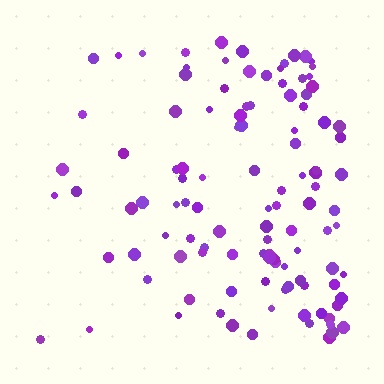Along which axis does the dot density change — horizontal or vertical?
Horizontal.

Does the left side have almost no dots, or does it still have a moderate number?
Still a moderate number, just noticeably fewer than the right.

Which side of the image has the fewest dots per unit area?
The left.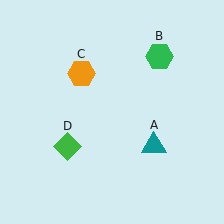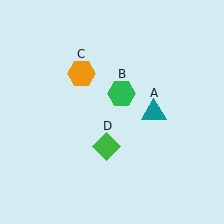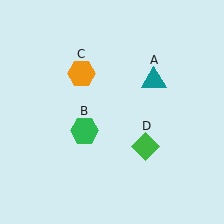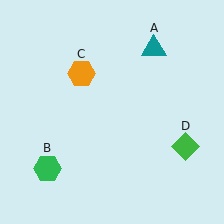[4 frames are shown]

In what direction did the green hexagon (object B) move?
The green hexagon (object B) moved down and to the left.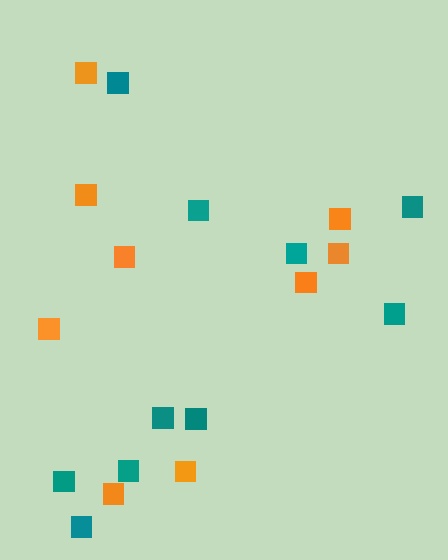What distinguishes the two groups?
There are 2 groups: one group of teal squares (10) and one group of orange squares (9).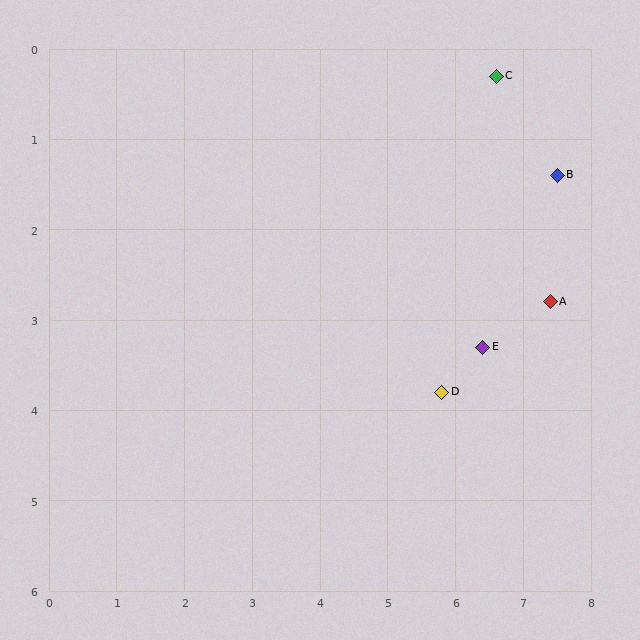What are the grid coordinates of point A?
Point A is at approximately (7.4, 2.8).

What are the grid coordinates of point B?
Point B is at approximately (7.5, 1.4).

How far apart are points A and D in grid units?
Points A and D are about 1.9 grid units apart.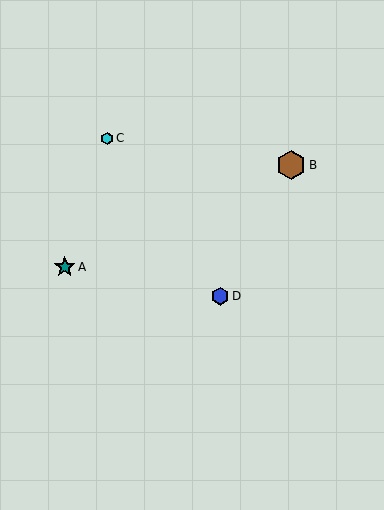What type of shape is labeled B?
Shape B is a brown hexagon.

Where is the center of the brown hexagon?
The center of the brown hexagon is at (291, 165).